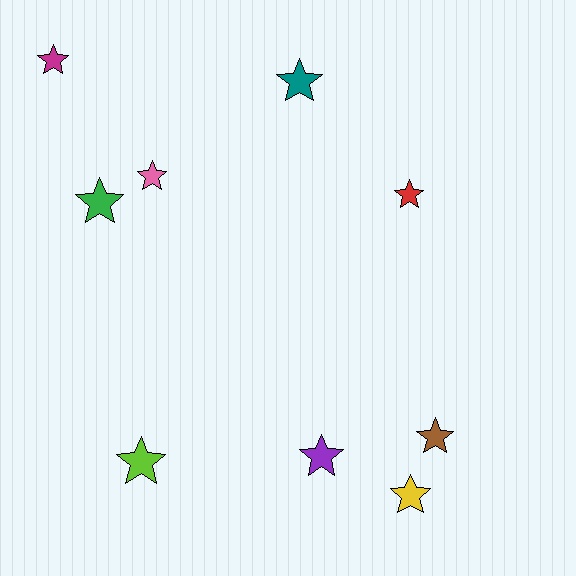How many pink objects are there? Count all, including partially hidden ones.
There is 1 pink object.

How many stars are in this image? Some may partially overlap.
There are 9 stars.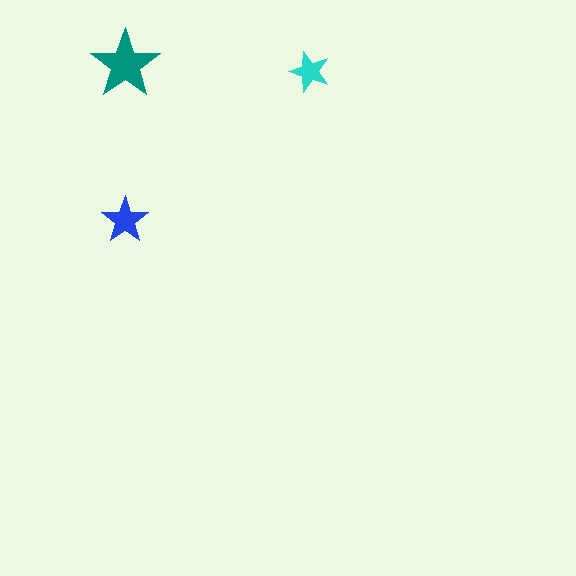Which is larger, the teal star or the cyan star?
The teal one.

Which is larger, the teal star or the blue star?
The teal one.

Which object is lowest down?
The blue star is bottommost.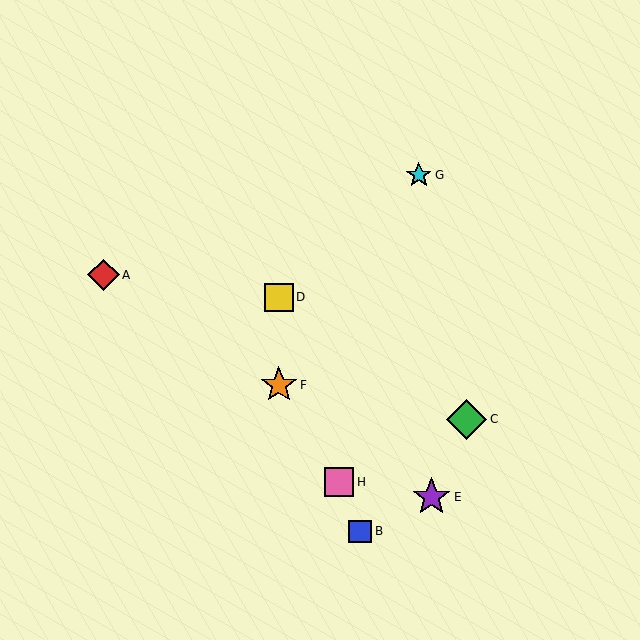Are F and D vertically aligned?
Yes, both are at x≈279.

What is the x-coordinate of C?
Object C is at x≈467.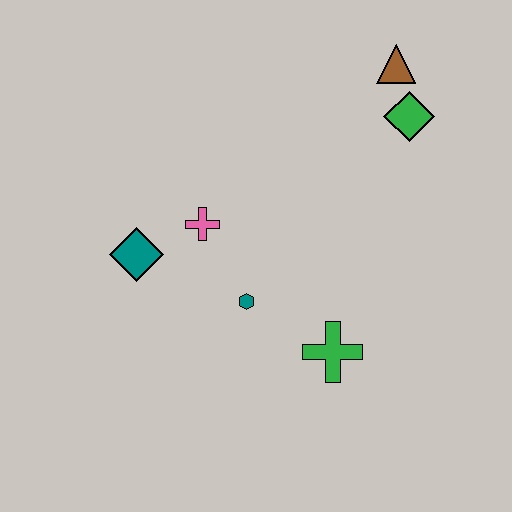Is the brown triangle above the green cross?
Yes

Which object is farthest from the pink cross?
The brown triangle is farthest from the pink cross.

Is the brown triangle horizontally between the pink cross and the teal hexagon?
No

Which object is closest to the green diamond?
The brown triangle is closest to the green diamond.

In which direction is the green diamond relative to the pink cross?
The green diamond is to the right of the pink cross.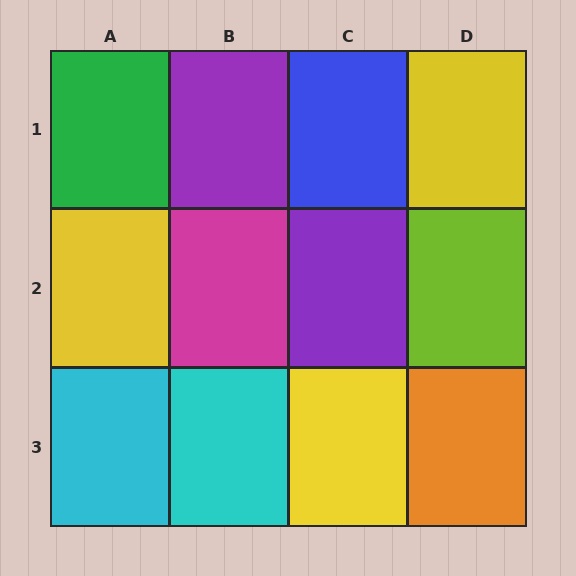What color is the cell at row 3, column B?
Cyan.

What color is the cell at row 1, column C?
Blue.